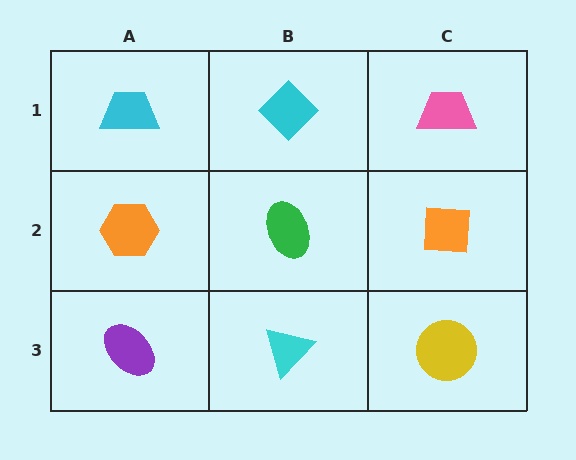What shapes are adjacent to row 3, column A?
An orange hexagon (row 2, column A), a cyan triangle (row 3, column B).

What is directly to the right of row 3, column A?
A cyan triangle.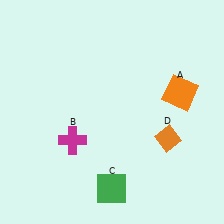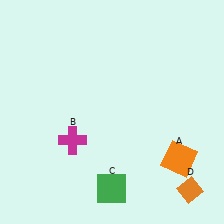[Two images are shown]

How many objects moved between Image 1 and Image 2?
2 objects moved between the two images.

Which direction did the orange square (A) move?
The orange square (A) moved down.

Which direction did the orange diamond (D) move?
The orange diamond (D) moved down.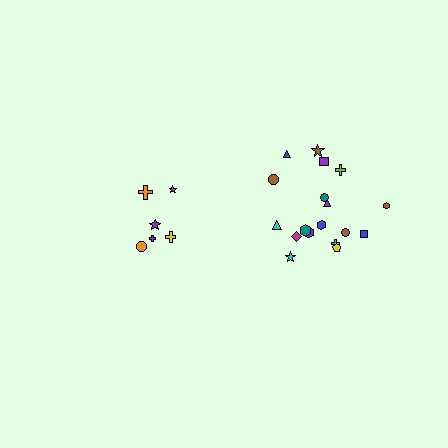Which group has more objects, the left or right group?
The right group.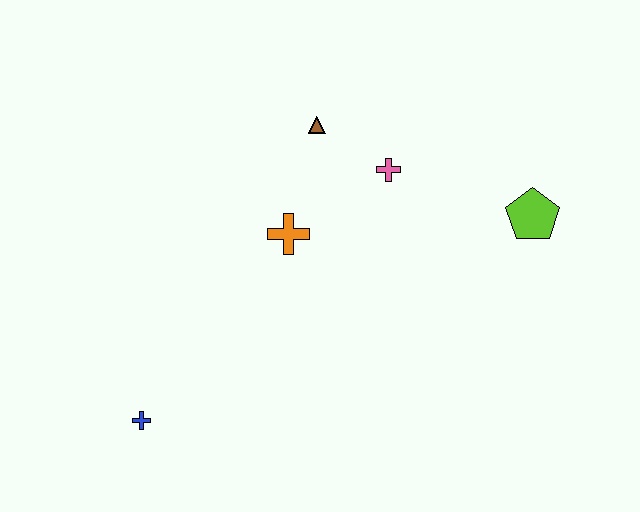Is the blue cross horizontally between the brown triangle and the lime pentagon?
No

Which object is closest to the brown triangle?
The pink cross is closest to the brown triangle.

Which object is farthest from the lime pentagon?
The blue cross is farthest from the lime pentagon.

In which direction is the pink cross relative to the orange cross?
The pink cross is to the right of the orange cross.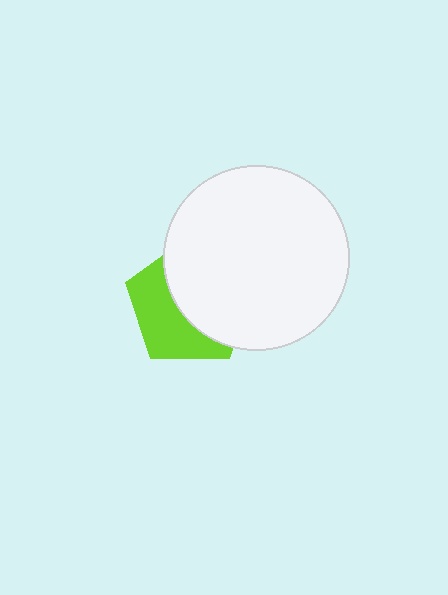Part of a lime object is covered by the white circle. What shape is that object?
It is a pentagon.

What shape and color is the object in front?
The object in front is a white circle.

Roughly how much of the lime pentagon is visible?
A small part of it is visible (roughly 44%).